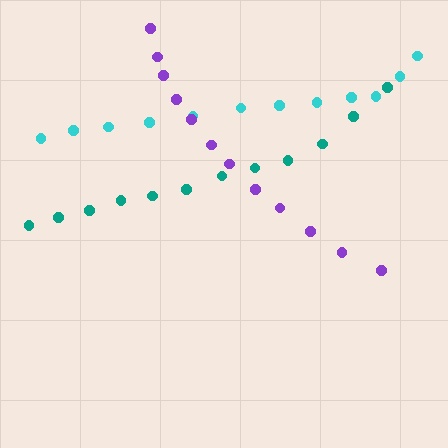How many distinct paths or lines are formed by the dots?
There are 3 distinct paths.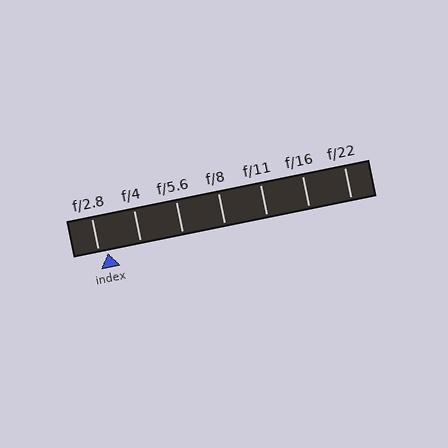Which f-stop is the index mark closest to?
The index mark is closest to f/2.8.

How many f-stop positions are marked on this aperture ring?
There are 7 f-stop positions marked.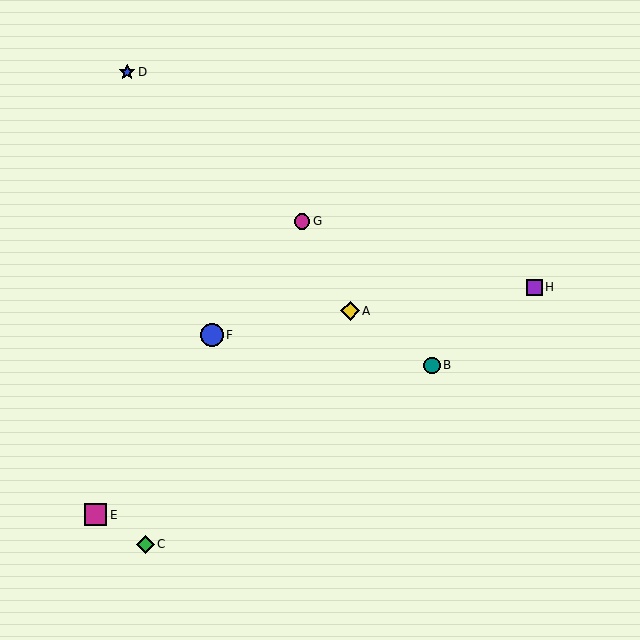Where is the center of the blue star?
The center of the blue star is at (127, 72).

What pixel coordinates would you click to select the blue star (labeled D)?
Click at (127, 72) to select the blue star D.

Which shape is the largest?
The blue circle (labeled F) is the largest.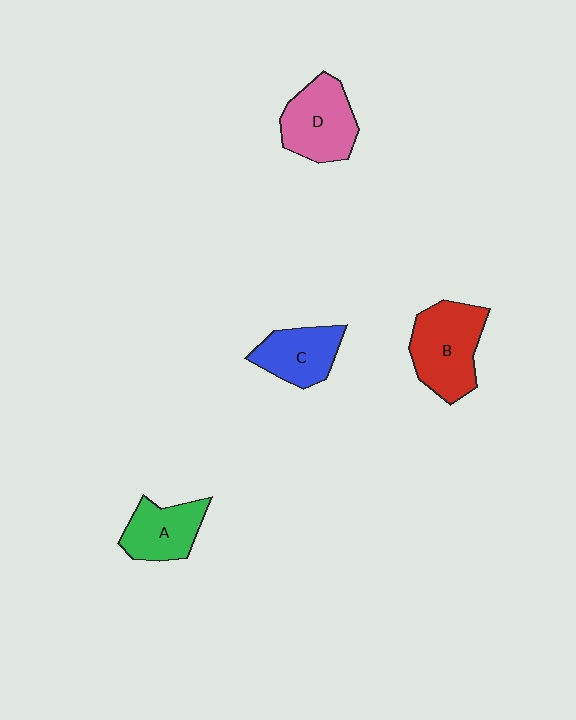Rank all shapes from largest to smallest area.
From largest to smallest: B (red), D (pink), C (blue), A (green).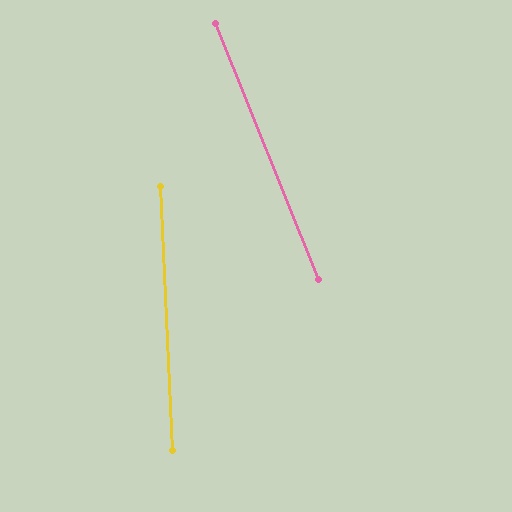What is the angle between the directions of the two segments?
Approximately 19 degrees.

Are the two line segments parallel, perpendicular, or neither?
Neither parallel nor perpendicular — they differ by about 19°.